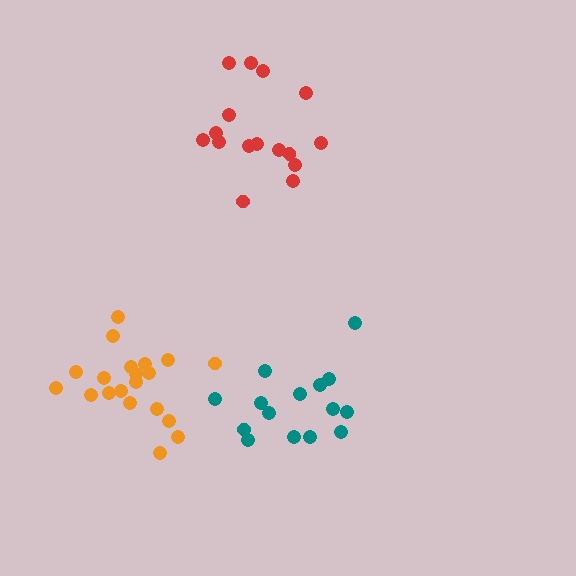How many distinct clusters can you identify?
There are 3 distinct clusters.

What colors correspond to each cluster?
The clusters are colored: red, orange, teal.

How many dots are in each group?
Group 1: 16 dots, Group 2: 20 dots, Group 3: 15 dots (51 total).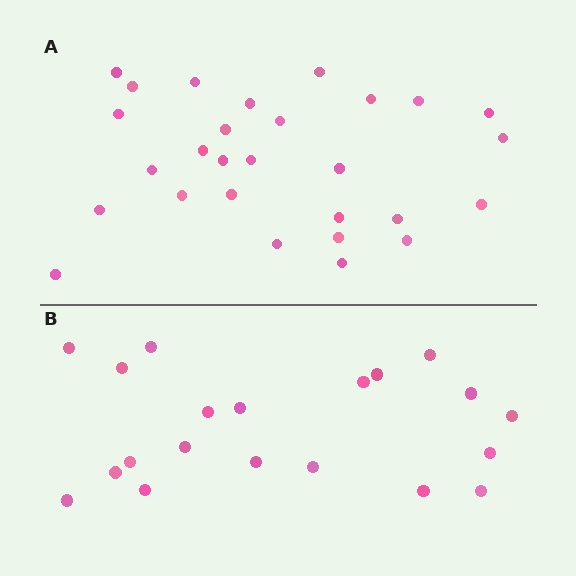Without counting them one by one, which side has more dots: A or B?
Region A (the top region) has more dots.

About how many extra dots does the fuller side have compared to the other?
Region A has roughly 8 or so more dots than region B.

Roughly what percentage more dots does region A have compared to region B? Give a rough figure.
About 40% more.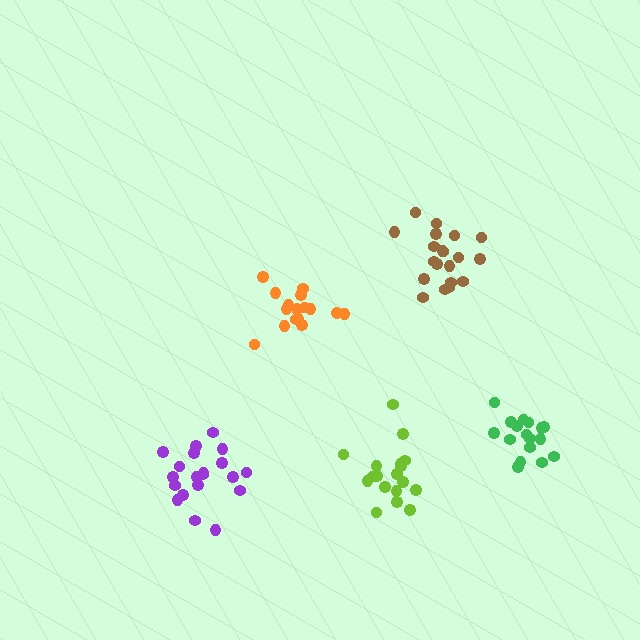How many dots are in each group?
Group 1: 16 dots, Group 2: 20 dots, Group 3: 17 dots, Group 4: 20 dots, Group 5: 19 dots (92 total).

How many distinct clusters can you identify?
There are 5 distinct clusters.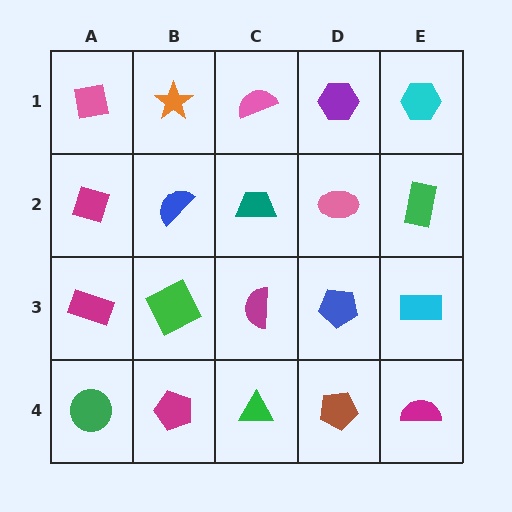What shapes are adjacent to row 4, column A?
A magenta rectangle (row 3, column A), a magenta pentagon (row 4, column B).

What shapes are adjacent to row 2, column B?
An orange star (row 1, column B), a green square (row 3, column B), a magenta diamond (row 2, column A), a teal trapezoid (row 2, column C).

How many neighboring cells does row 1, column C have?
3.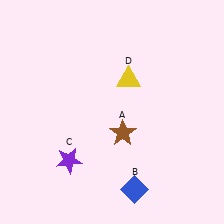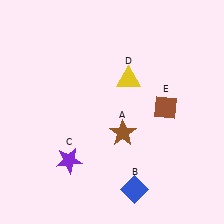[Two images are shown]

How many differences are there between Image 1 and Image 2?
There is 1 difference between the two images.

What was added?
A brown diamond (E) was added in Image 2.